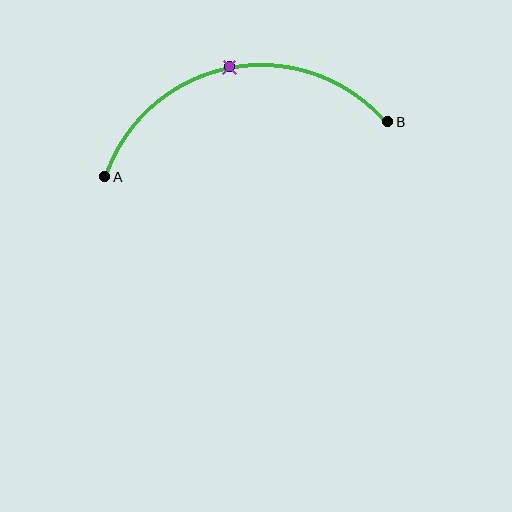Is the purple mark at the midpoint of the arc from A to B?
Yes. The purple mark lies on the arc at equal arc-length from both A and B — it is the arc midpoint.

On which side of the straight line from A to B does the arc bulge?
The arc bulges above the straight line connecting A and B.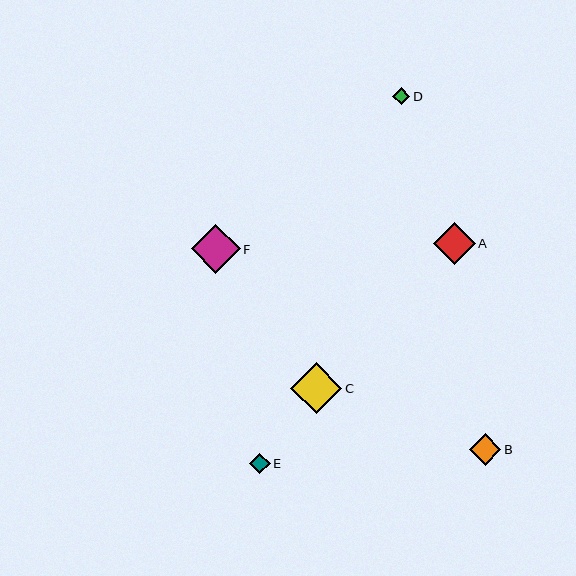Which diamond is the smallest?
Diamond D is the smallest with a size of approximately 17 pixels.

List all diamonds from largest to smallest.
From largest to smallest: C, F, A, B, E, D.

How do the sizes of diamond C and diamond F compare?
Diamond C and diamond F are approximately the same size.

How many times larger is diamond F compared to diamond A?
Diamond F is approximately 1.2 times the size of diamond A.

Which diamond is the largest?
Diamond C is the largest with a size of approximately 51 pixels.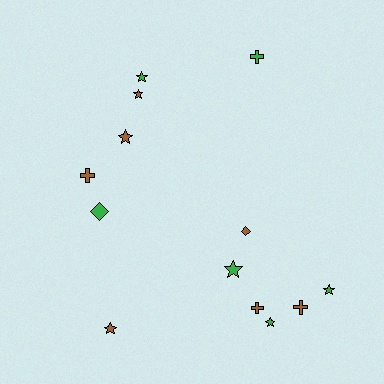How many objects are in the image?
There are 13 objects.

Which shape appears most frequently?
Star, with 7 objects.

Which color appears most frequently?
Brown, with 7 objects.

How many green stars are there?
There are 4 green stars.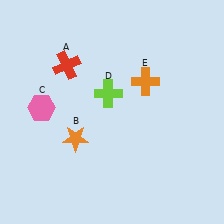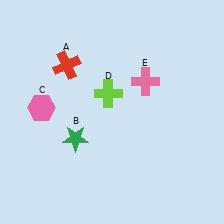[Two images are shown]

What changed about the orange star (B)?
In Image 1, B is orange. In Image 2, it changed to green.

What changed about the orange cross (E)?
In Image 1, E is orange. In Image 2, it changed to pink.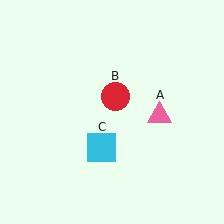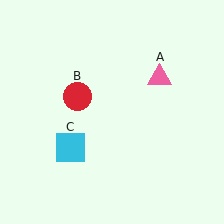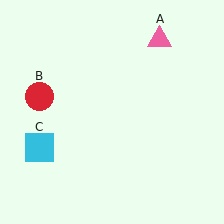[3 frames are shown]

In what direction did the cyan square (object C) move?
The cyan square (object C) moved left.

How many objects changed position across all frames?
3 objects changed position: pink triangle (object A), red circle (object B), cyan square (object C).